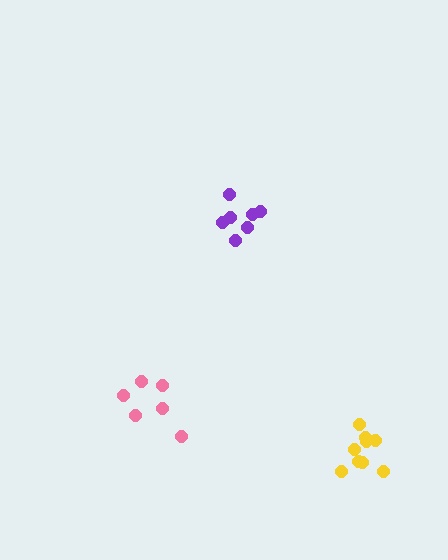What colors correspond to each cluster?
The clusters are colored: purple, pink, yellow.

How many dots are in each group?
Group 1: 8 dots, Group 2: 6 dots, Group 3: 9 dots (23 total).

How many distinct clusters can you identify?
There are 3 distinct clusters.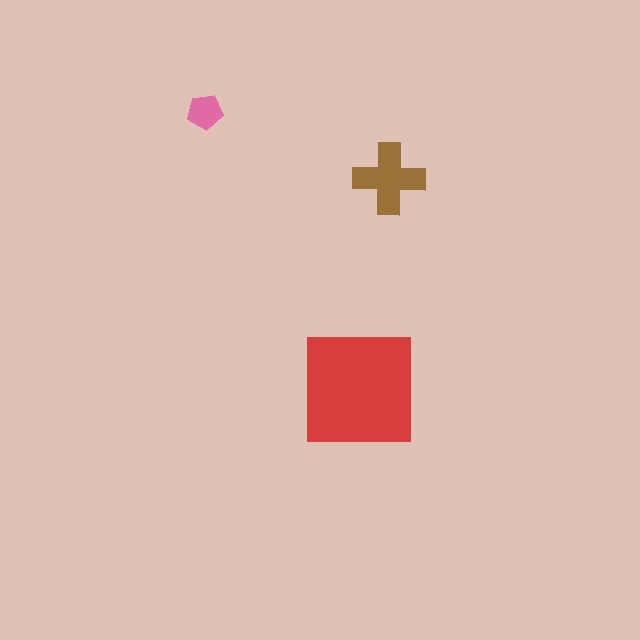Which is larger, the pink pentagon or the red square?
The red square.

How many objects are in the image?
There are 3 objects in the image.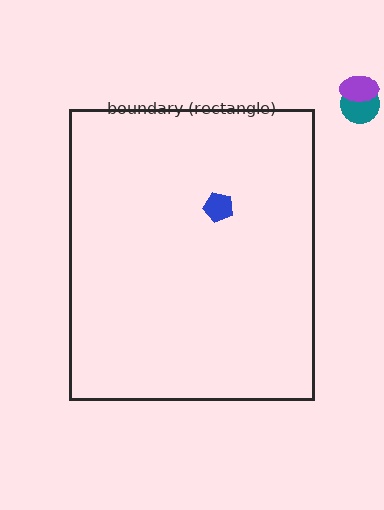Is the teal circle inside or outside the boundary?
Outside.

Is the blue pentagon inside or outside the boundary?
Inside.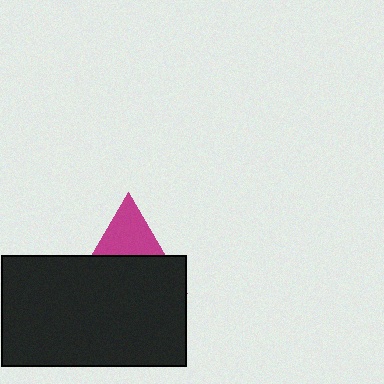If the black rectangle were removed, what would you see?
You would see the complete magenta triangle.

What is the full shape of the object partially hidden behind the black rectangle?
The partially hidden object is a magenta triangle.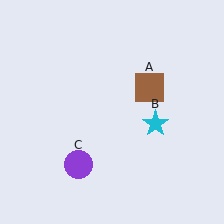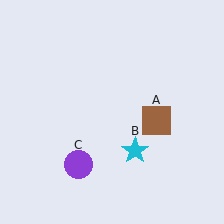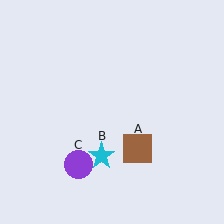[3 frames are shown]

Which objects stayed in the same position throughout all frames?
Purple circle (object C) remained stationary.